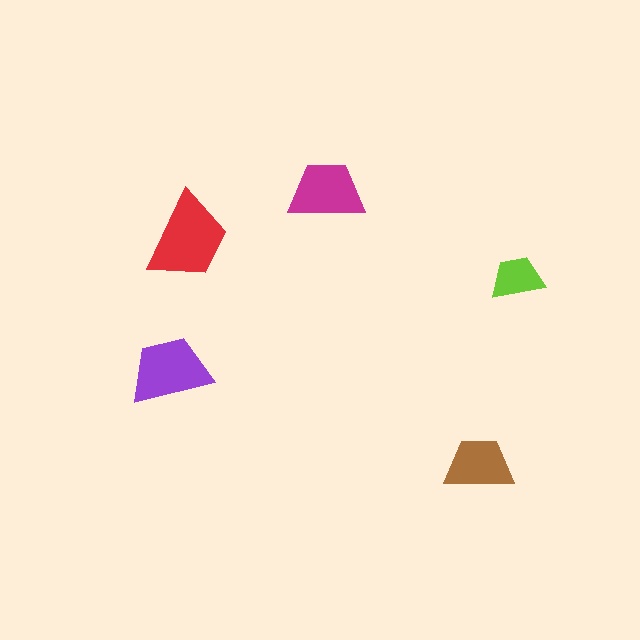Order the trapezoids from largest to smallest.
the red one, the purple one, the magenta one, the brown one, the lime one.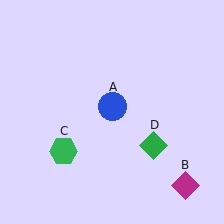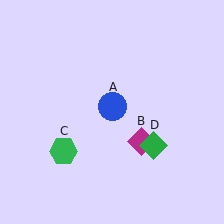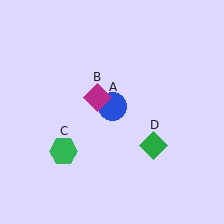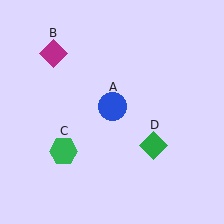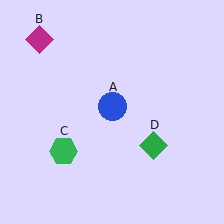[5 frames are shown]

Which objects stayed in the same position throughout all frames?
Blue circle (object A) and green hexagon (object C) and green diamond (object D) remained stationary.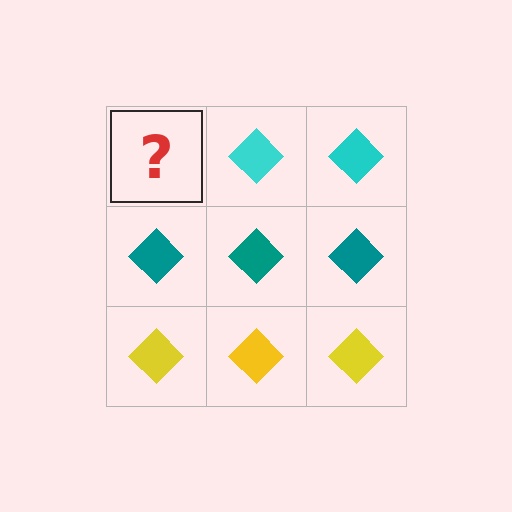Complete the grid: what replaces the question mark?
The question mark should be replaced with a cyan diamond.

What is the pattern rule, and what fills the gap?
The rule is that each row has a consistent color. The gap should be filled with a cyan diamond.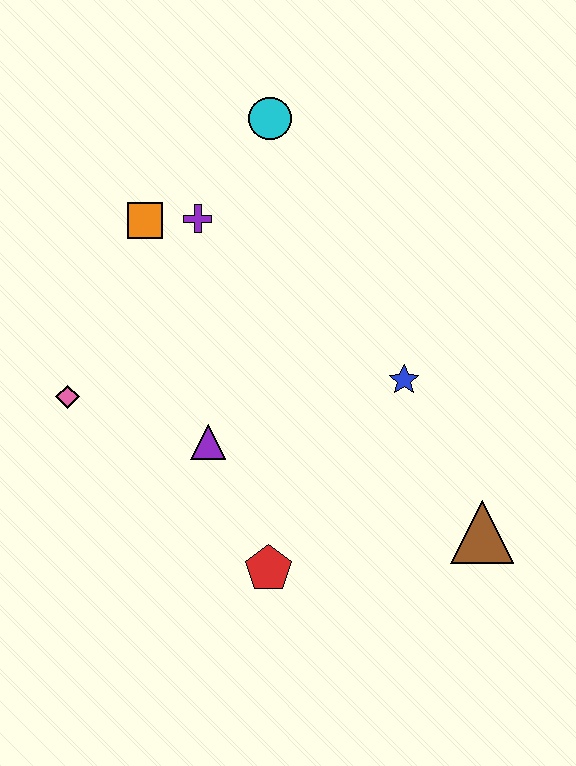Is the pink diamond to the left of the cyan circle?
Yes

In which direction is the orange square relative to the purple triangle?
The orange square is above the purple triangle.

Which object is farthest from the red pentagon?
The cyan circle is farthest from the red pentagon.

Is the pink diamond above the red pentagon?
Yes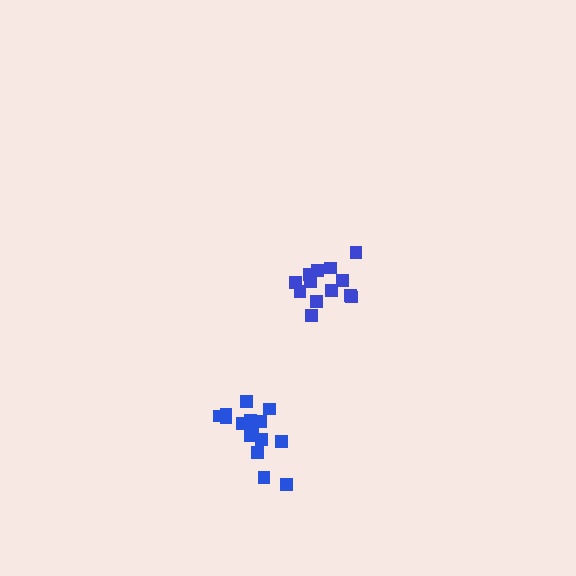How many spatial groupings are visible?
There are 2 spatial groupings.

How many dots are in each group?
Group 1: 15 dots, Group 2: 14 dots (29 total).